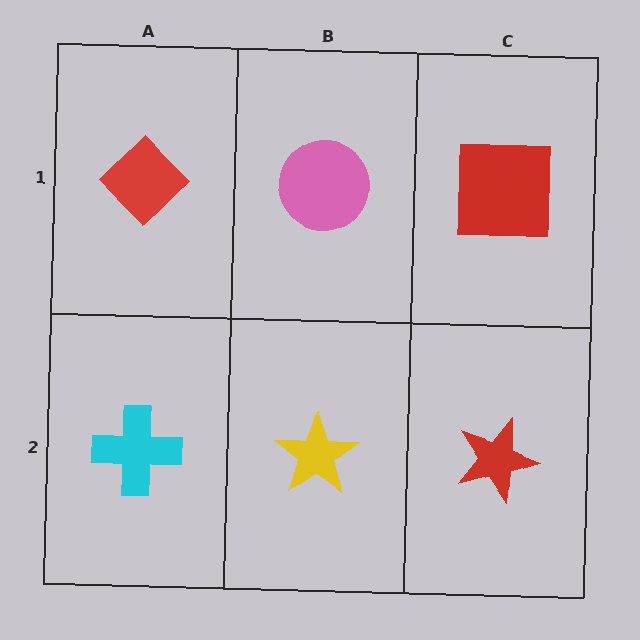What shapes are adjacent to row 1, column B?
A yellow star (row 2, column B), a red diamond (row 1, column A), a red square (row 1, column C).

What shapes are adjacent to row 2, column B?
A pink circle (row 1, column B), a cyan cross (row 2, column A), a red star (row 2, column C).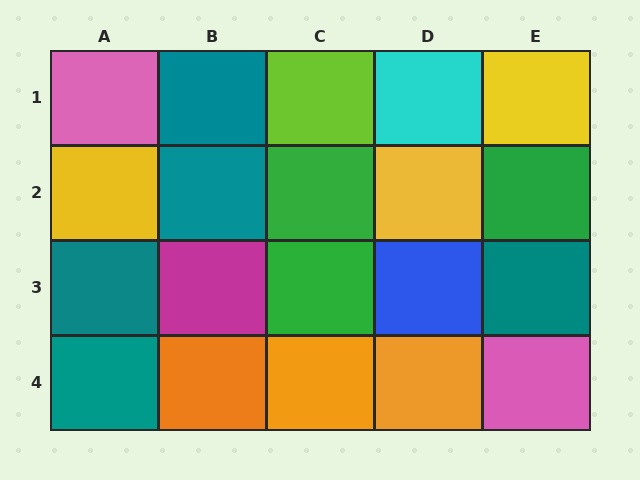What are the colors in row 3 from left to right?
Teal, magenta, green, blue, teal.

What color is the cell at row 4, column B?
Orange.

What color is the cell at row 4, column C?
Orange.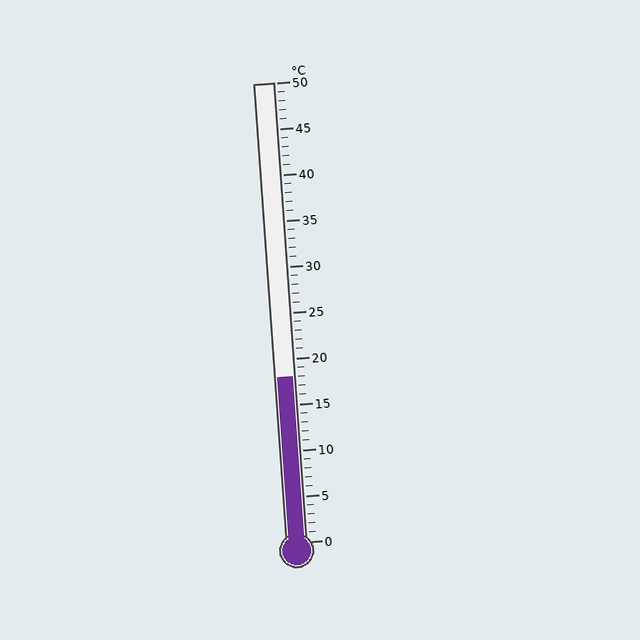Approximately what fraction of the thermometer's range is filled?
The thermometer is filled to approximately 35% of its range.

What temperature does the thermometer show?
The thermometer shows approximately 18°C.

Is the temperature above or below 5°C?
The temperature is above 5°C.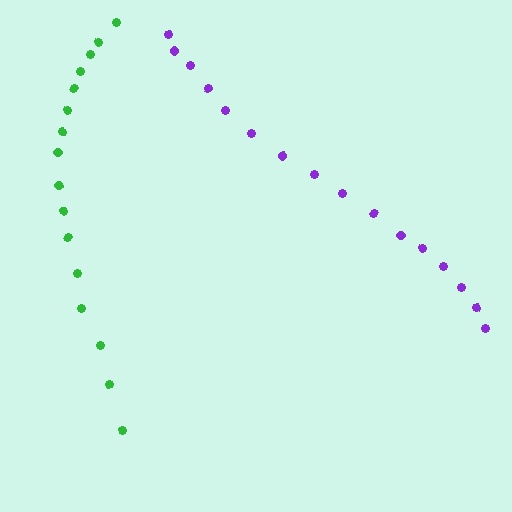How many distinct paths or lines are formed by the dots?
There are 2 distinct paths.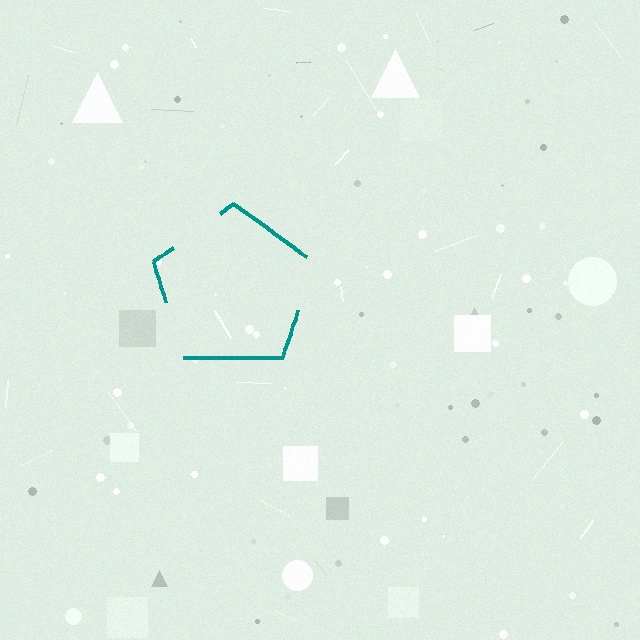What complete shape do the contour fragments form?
The contour fragments form a pentagon.